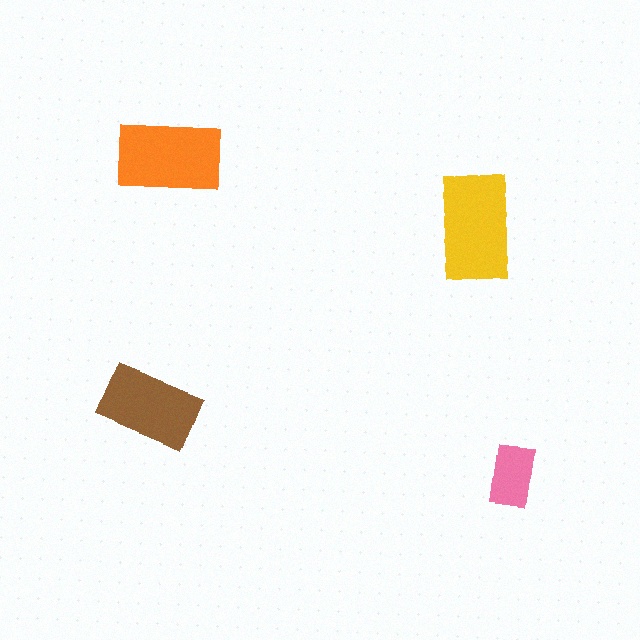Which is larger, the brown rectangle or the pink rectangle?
The brown one.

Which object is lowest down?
The pink rectangle is bottommost.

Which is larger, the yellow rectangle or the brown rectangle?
The yellow one.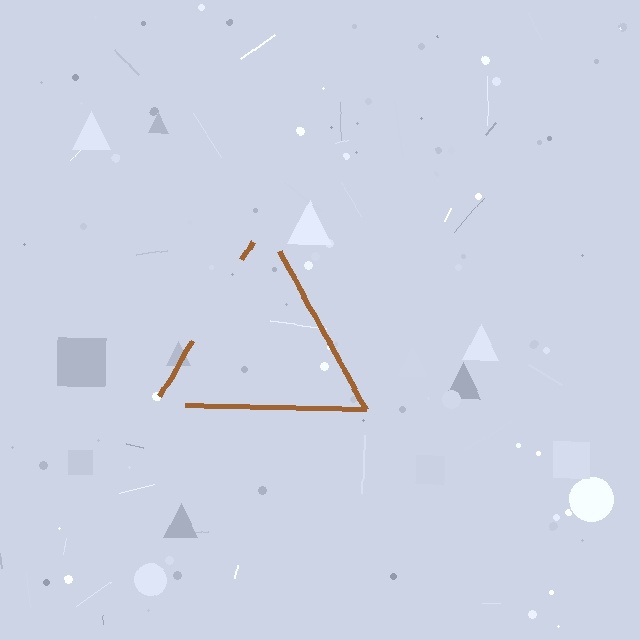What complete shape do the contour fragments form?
The contour fragments form a triangle.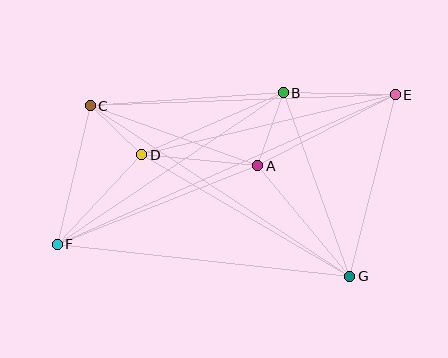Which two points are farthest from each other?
Points E and F are farthest from each other.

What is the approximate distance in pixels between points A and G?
The distance between A and G is approximately 144 pixels.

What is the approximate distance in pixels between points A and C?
The distance between A and C is approximately 178 pixels.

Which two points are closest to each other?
Points C and D are closest to each other.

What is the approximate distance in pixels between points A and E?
The distance between A and E is approximately 155 pixels.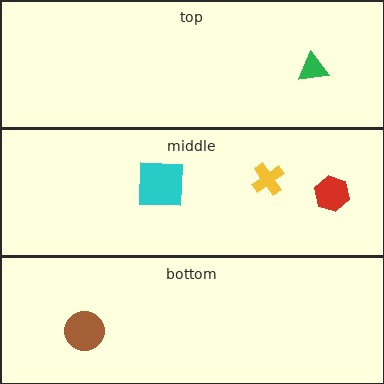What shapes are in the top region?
The green triangle.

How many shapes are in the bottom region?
1.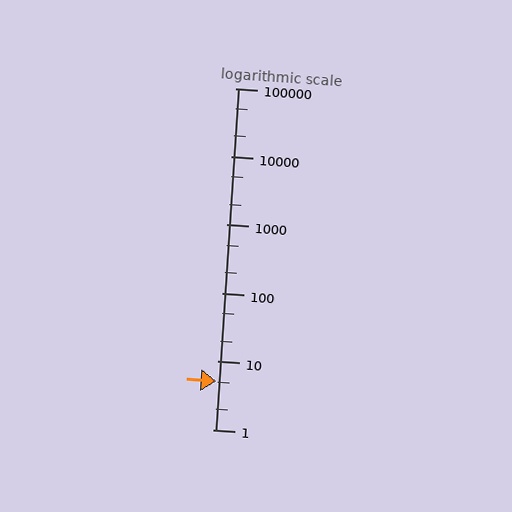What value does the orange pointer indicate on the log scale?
The pointer indicates approximately 5.1.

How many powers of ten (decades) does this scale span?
The scale spans 5 decades, from 1 to 100000.